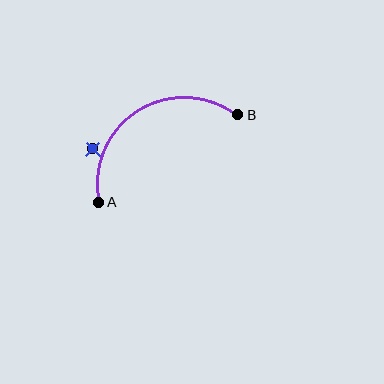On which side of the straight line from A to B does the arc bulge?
The arc bulges above the straight line connecting A and B.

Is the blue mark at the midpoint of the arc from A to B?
No — the blue mark does not lie on the arc at all. It sits slightly outside the curve.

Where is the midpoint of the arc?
The arc midpoint is the point on the curve farthest from the straight line joining A and B. It sits above that line.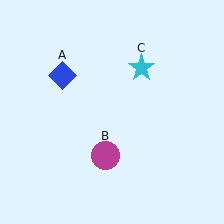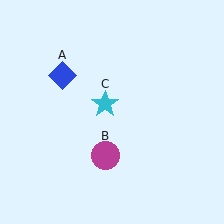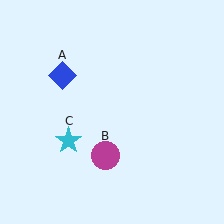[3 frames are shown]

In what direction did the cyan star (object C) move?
The cyan star (object C) moved down and to the left.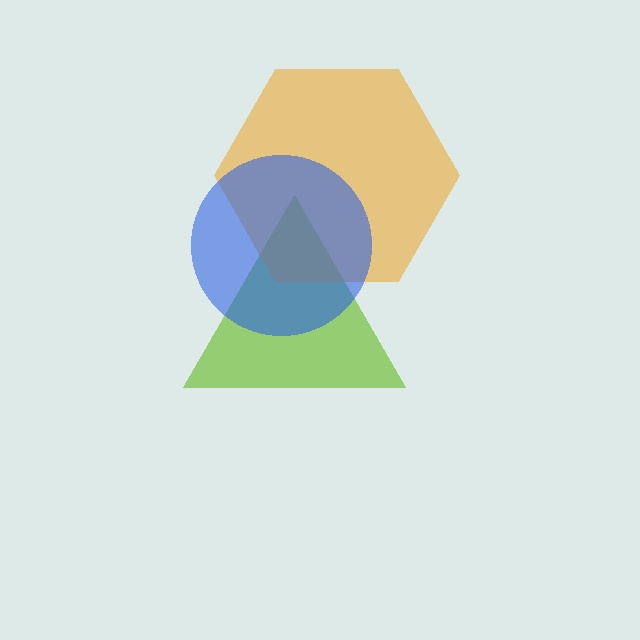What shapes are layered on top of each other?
The layered shapes are: a lime triangle, an orange hexagon, a blue circle.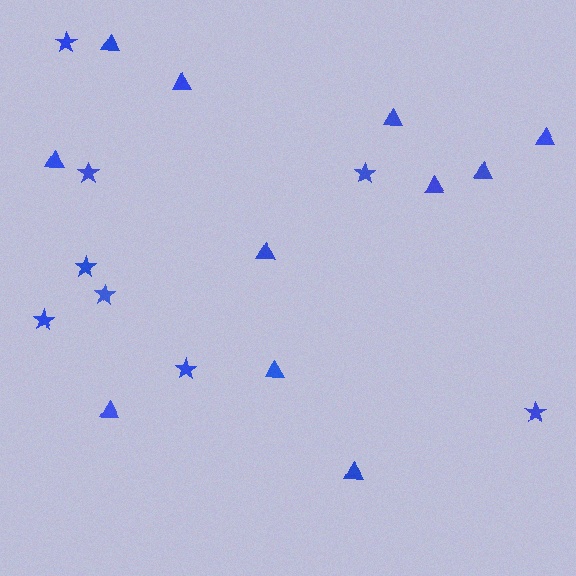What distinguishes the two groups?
There are 2 groups: one group of stars (8) and one group of triangles (11).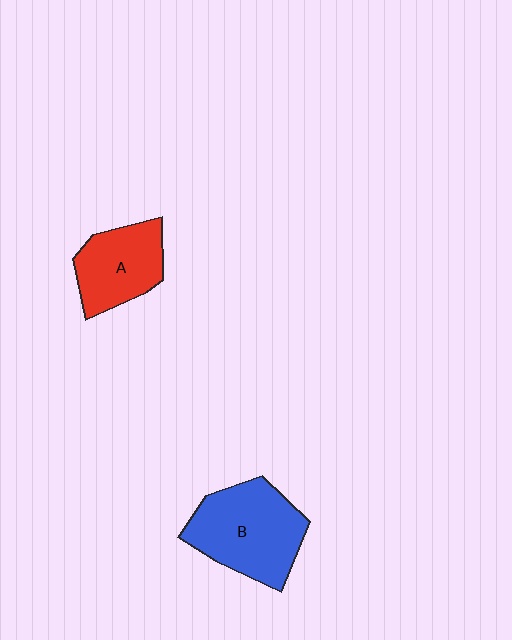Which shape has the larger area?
Shape B (blue).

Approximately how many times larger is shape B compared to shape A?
Approximately 1.4 times.